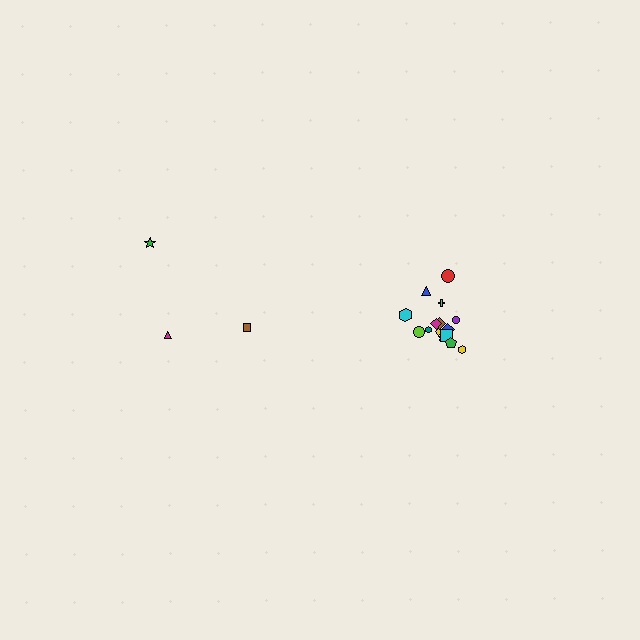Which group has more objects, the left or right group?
The right group.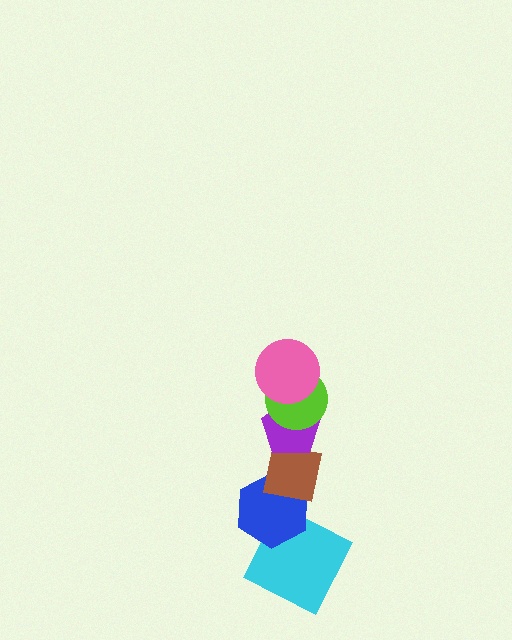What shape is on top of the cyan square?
The blue hexagon is on top of the cyan square.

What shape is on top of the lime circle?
The pink circle is on top of the lime circle.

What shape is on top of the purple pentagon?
The lime circle is on top of the purple pentagon.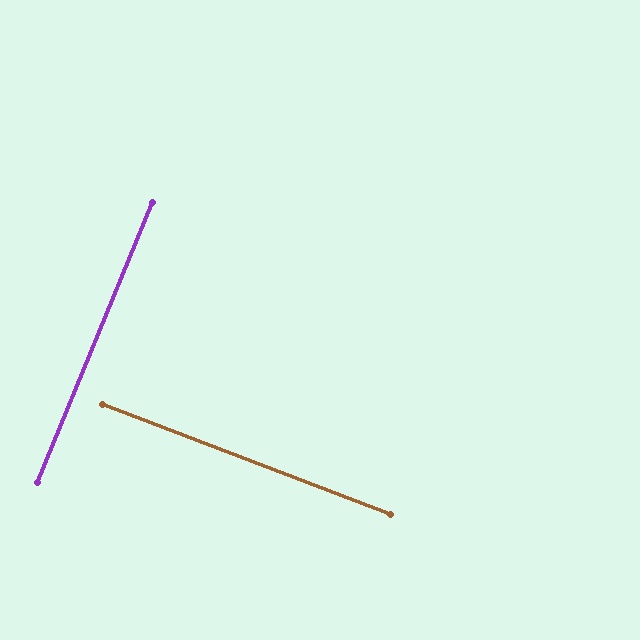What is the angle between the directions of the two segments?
Approximately 89 degrees.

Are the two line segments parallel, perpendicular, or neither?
Perpendicular — they meet at approximately 89°.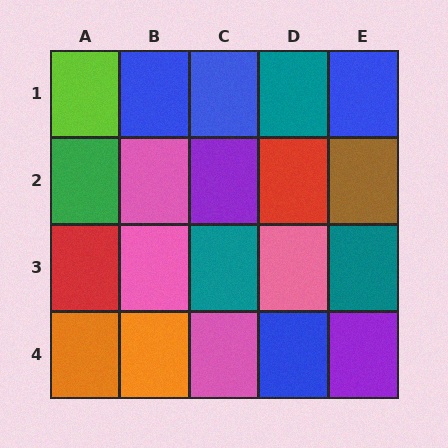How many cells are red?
2 cells are red.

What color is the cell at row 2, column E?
Brown.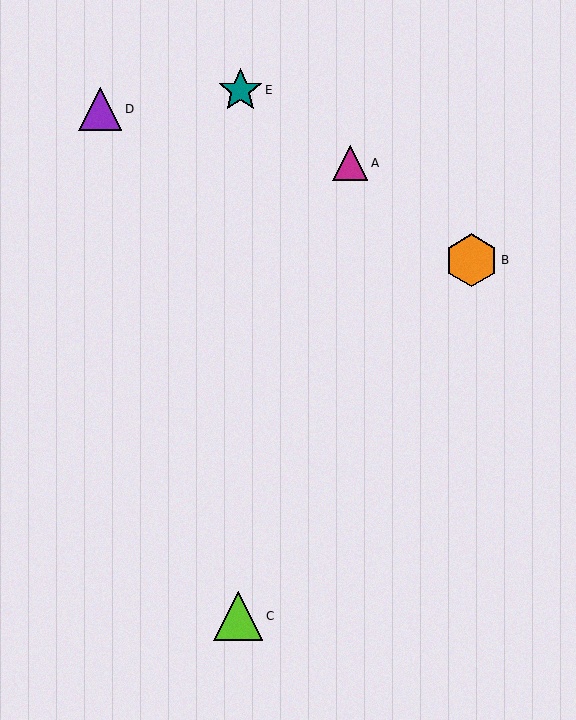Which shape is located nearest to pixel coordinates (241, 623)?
The lime triangle (labeled C) at (238, 616) is nearest to that location.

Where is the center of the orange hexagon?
The center of the orange hexagon is at (472, 260).